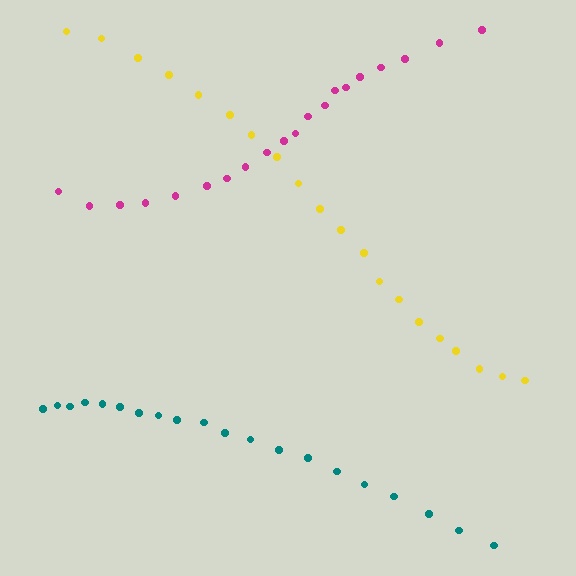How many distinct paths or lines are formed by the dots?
There are 3 distinct paths.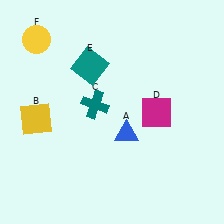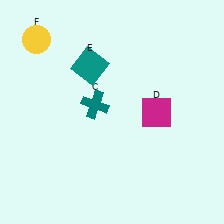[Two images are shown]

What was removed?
The blue triangle (A), the yellow square (B) were removed in Image 2.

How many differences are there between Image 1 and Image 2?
There are 2 differences between the two images.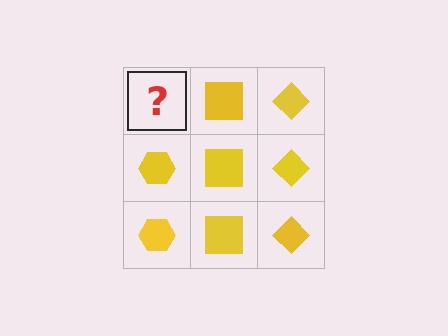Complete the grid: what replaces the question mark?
The question mark should be replaced with a yellow hexagon.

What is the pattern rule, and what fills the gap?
The rule is that each column has a consistent shape. The gap should be filled with a yellow hexagon.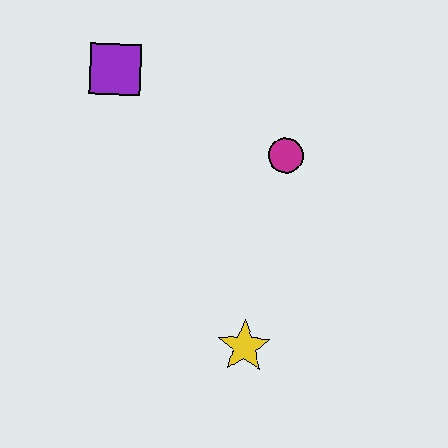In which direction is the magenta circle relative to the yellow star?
The magenta circle is above the yellow star.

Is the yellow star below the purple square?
Yes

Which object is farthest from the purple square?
The yellow star is farthest from the purple square.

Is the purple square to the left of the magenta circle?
Yes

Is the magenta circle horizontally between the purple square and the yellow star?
No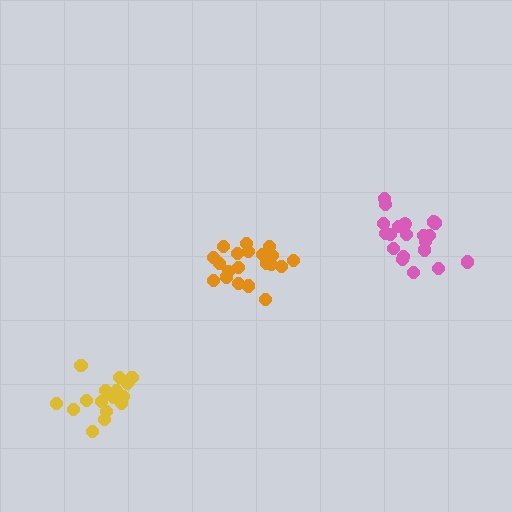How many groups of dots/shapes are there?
There are 3 groups.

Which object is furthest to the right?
The pink cluster is rightmost.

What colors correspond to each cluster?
The clusters are colored: yellow, orange, pink.